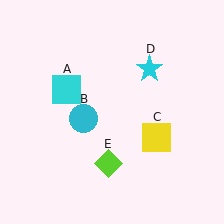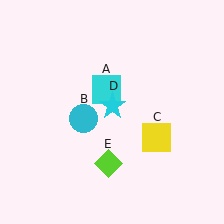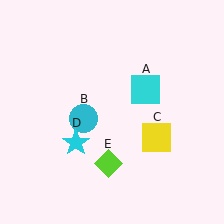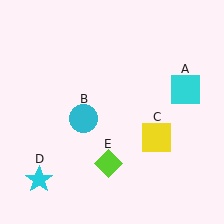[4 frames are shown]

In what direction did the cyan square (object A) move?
The cyan square (object A) moved right.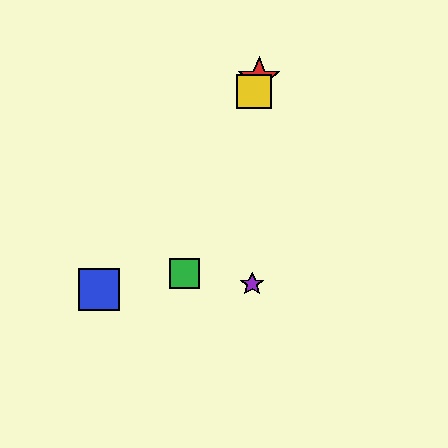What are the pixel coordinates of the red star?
The red star is at (259, 78).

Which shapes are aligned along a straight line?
The red star, the green square, the yellow square are aligned along a straight line.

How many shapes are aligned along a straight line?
3 shapes (the red star, the green square, the yellow square) are aligned along a straight line.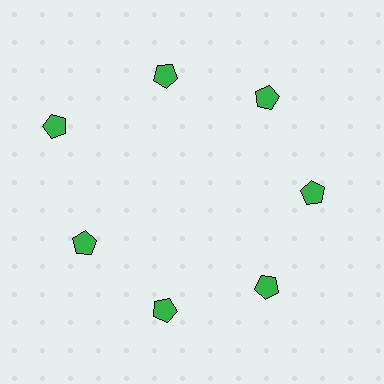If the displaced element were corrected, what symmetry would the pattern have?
It would have 7-fold rotational symmetry — the pattern would map onto itself every 51 degrees.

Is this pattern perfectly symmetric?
No. The 7 green pentagons are arranged in a ring, but one element near the 10 o'clock position is pushed outward from the center, breaking the 7-fold rotational symmetry.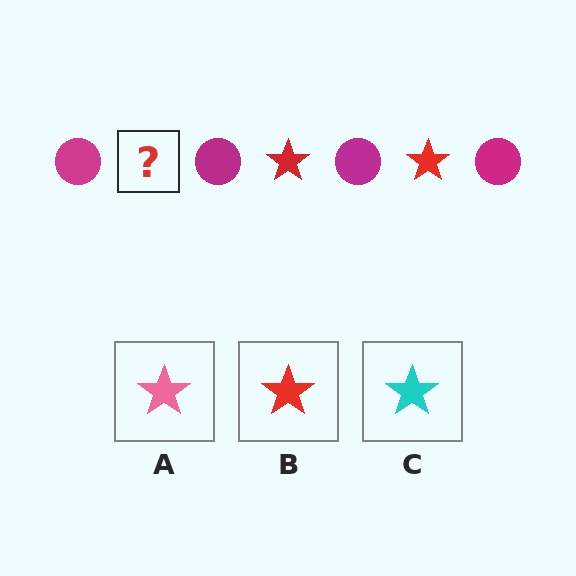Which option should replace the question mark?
Option B.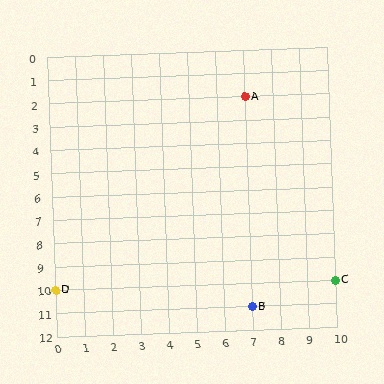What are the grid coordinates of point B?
Point B is at grid coordinates (7, 11).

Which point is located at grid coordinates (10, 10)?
Point C is at (10, 10).